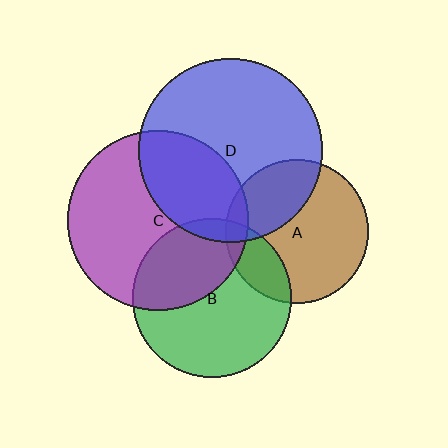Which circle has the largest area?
Circle D (blue).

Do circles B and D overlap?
Yes.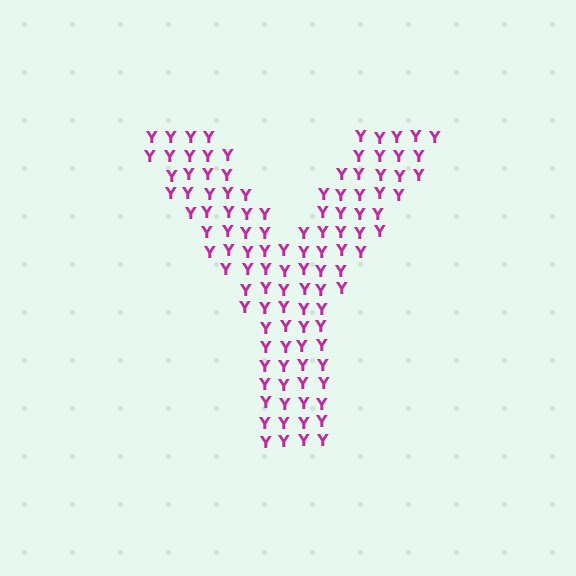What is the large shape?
The large shape is the letter Y.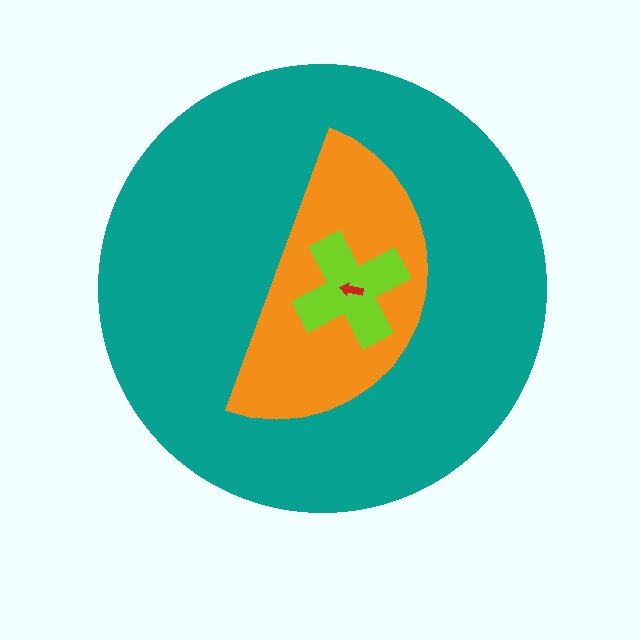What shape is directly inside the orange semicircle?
The lime cross.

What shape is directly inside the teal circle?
The orange semicircle.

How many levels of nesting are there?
4.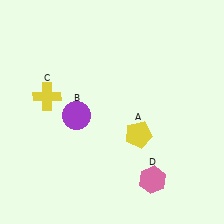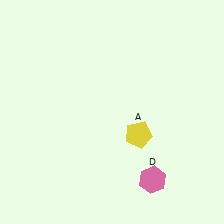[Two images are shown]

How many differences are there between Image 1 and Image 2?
There are 2 differences between the two images.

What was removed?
The yellow cross (C), the purple circle (B) were removed in Image 2.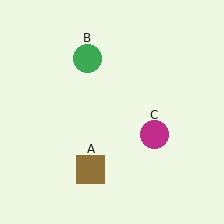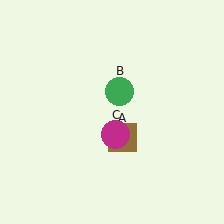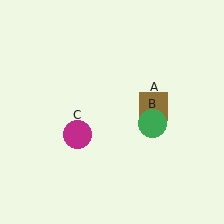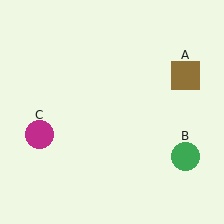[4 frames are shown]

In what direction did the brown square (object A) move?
The brown square (object A) moved up and to the right.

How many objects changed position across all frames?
3 objects changed position: brown square (object A), green circle (object B), magenta circle (object C).